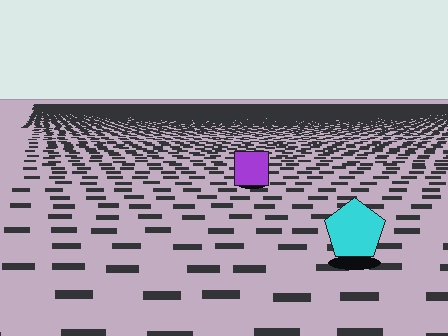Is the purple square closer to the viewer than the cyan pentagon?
No. The cyan pentagon is closer — you can tell from the texture gradient: the ground texture is coarser near it.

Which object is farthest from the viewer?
The purple square is farthest from the viewer. It appears smaller and the ground texture around it is denser.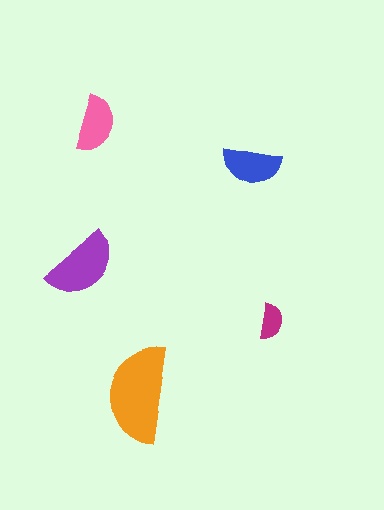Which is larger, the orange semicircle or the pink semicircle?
The orange one.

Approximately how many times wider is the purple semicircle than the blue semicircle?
About 1.5 times wider.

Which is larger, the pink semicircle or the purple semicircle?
The purple one.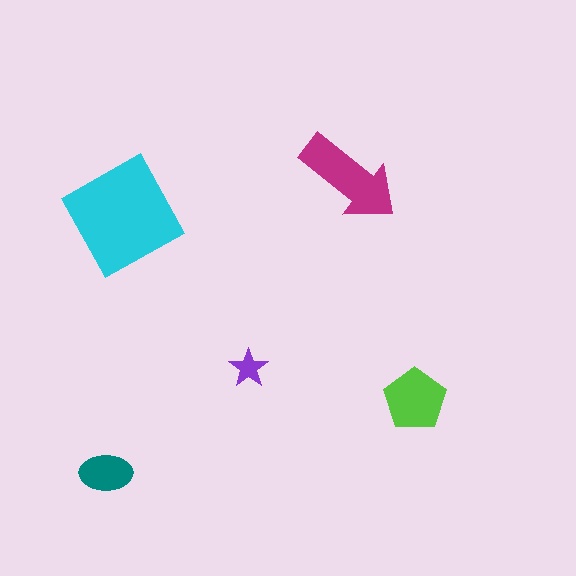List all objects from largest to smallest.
The cyan square, the magenta arrow, the lime pentagon, the teal ellipse, the purple star.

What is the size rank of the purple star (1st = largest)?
5th.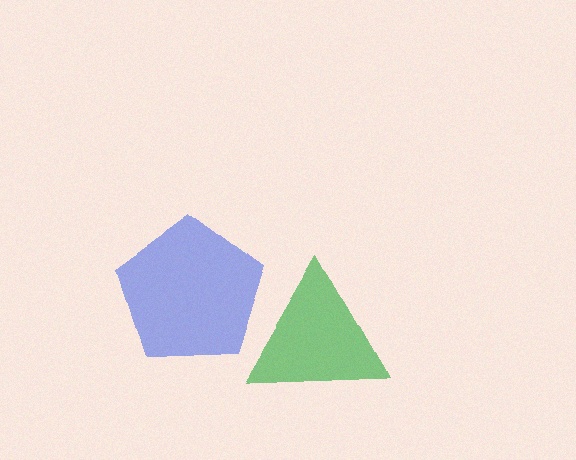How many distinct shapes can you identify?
There are 2 distinct shapes: a green triangle, a blue pentagon.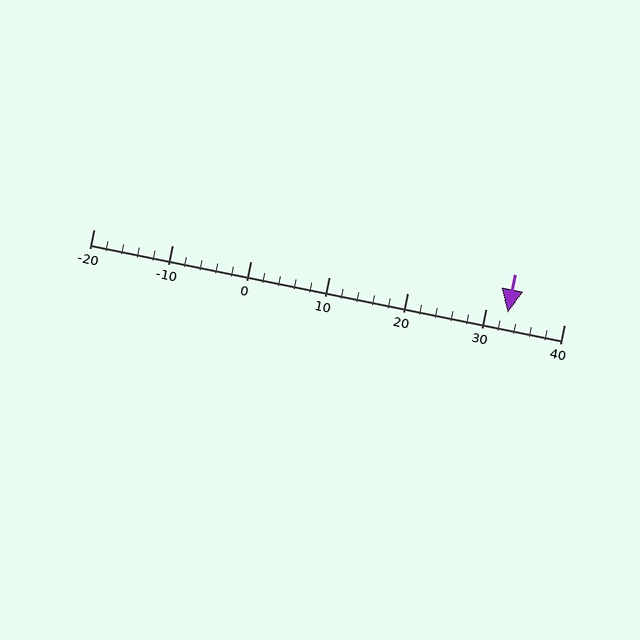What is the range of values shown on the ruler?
The ruler shows values from -20 to 40.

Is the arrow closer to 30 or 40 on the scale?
The arrow is closer to 30.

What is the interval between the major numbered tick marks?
The major tick marks are spaced 10 units apart.